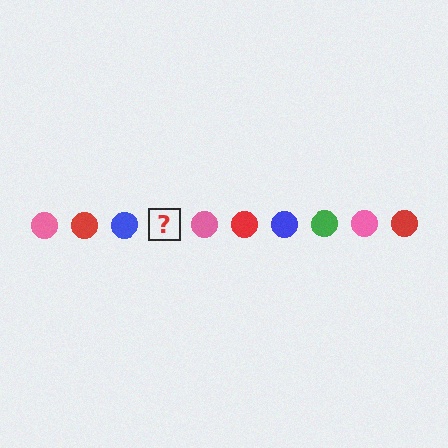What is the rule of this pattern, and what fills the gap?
The rule is that the pattern cycles through pink, red, blue, green circles. The gap should be filled with a green circle.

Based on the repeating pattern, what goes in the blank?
The blank should be a green circle.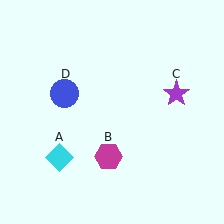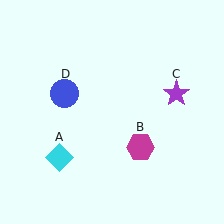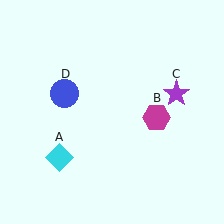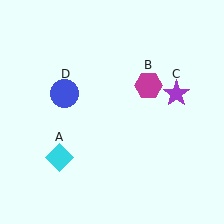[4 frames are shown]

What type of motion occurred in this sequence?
The magenta hexagon (object B) rotated counterclockwise around the center of the scene.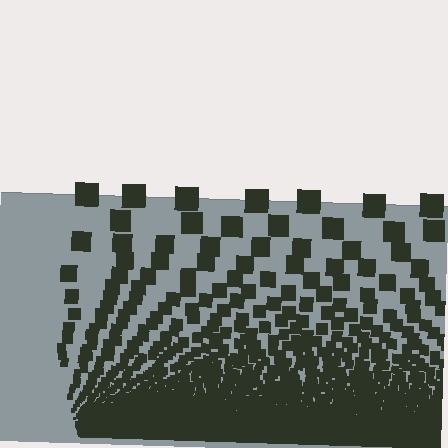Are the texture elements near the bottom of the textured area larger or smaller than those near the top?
Smaller. The gradient is inverted — elements near the bottom are smaller and denser.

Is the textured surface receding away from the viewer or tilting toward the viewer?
The surface appears to tilt toward the viewer. Texture elements get larger and sparser toward the top.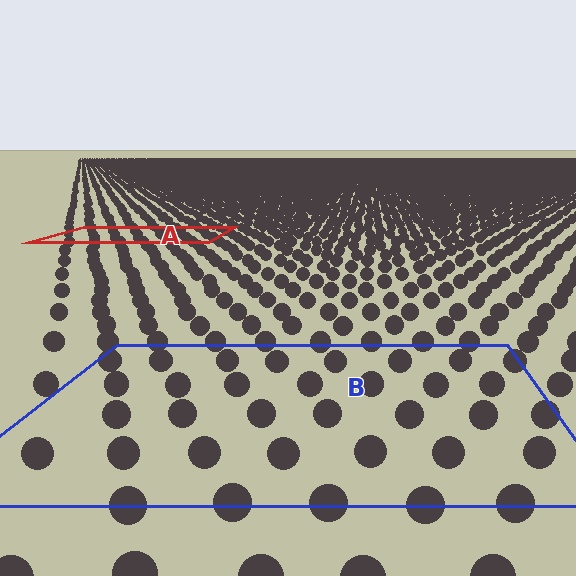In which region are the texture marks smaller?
The texture marks are smaller in region A, because it is farther away.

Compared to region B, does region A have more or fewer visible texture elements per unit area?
Region A has more texture elements per unit area — they are packed more densely because it is farther away.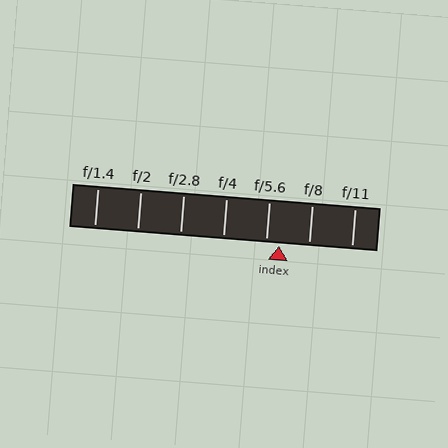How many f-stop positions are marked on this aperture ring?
There are 7 f-stop positions marked.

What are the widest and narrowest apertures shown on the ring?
The widest aperture shown is f/1.4 and the narrowest is f/11.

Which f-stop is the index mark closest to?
The index mark is closest to f/5.6.